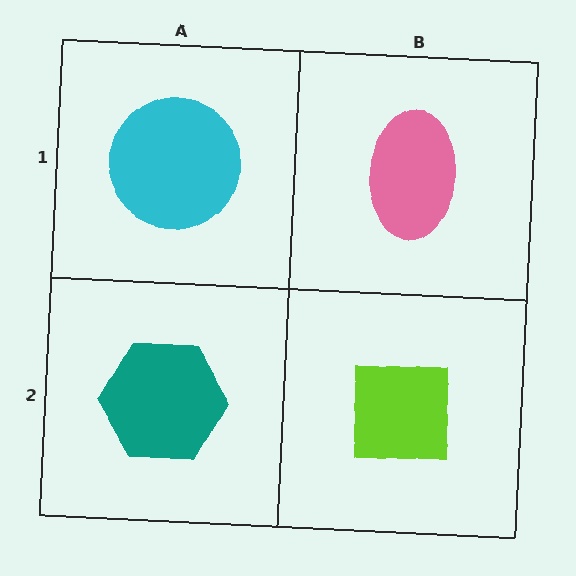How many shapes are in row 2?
2 shapes.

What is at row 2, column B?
A lime square.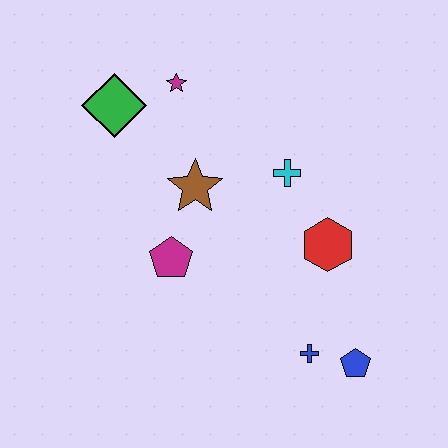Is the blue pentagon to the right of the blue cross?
Yes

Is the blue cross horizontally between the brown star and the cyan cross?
No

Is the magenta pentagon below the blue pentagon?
No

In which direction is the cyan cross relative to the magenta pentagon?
The cyan cross is to the right of the magenta pentagon.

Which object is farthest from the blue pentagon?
The green diamond is farthest from the blue pentagon.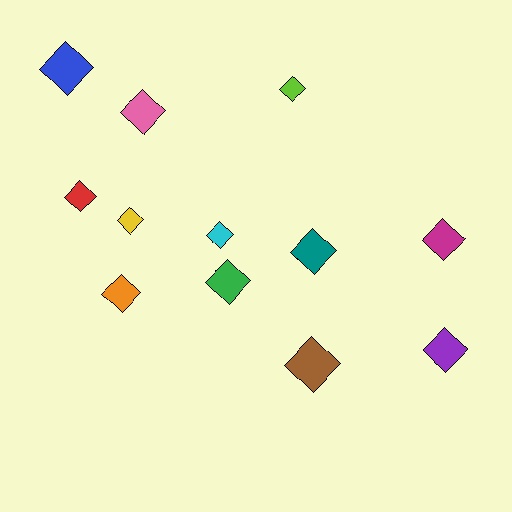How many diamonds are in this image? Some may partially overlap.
There are 12 diamonds.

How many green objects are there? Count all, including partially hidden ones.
There is 1 green object.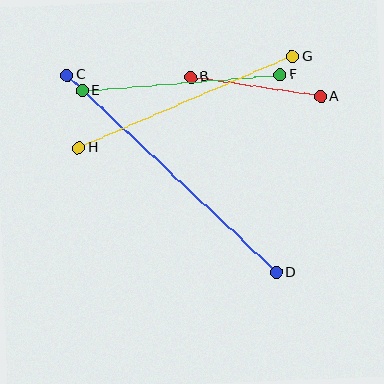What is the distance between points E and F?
The distance is approximately 198 pixels.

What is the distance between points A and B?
The distance is approximately 131 pixels.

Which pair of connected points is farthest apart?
Points C and D are farthest apart.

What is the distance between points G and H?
The distance is approximately 232 pixels.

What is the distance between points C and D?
The distance is approximately 288 pixels.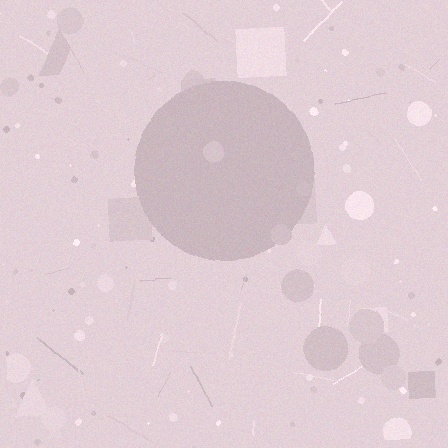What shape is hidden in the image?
A circle is hidden in the image.